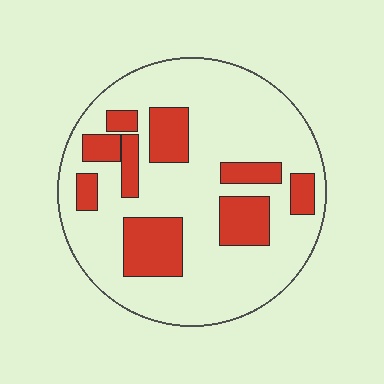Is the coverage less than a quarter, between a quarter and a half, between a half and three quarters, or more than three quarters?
Between a quarter and a half.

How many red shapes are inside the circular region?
9.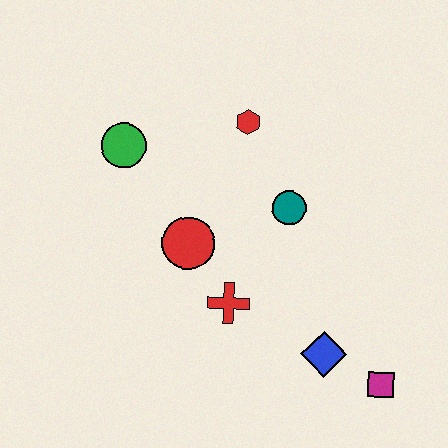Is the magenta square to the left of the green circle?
No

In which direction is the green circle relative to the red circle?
The green circle is above the red circle.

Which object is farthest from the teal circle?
The magenta square is farthest from the teal circle.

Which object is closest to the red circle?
The red cross is closest to the red circle.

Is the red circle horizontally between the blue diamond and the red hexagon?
No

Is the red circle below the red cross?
No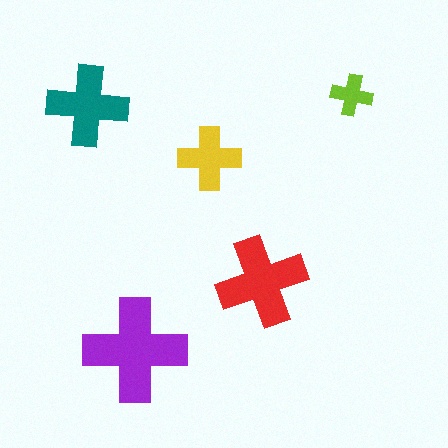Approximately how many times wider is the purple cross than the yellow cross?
About 1.5 times wider.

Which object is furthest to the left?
The teal cross is leftmost.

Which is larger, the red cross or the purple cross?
The purple one.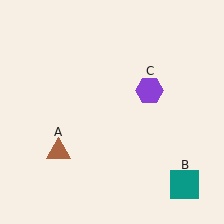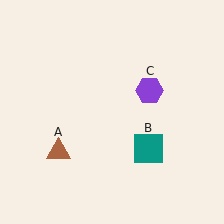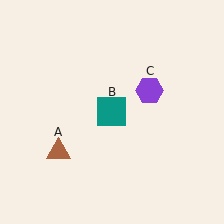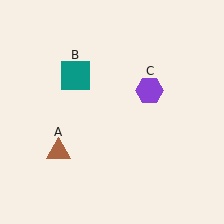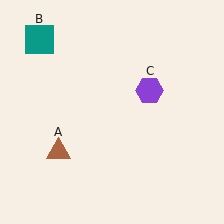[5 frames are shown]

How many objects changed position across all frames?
1 object changed position: teal square (object B).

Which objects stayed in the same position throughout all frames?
Brown triangle (object A) and purple hexagon (object C) remained stationary.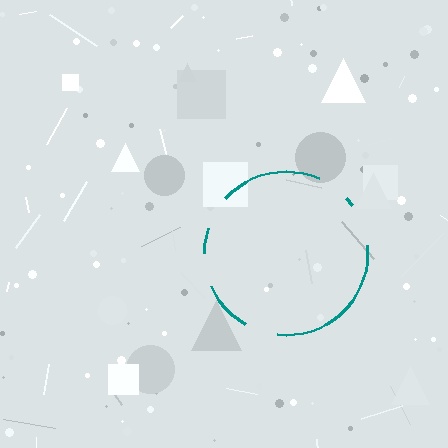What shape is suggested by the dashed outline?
The dashed outline suggests a circle.